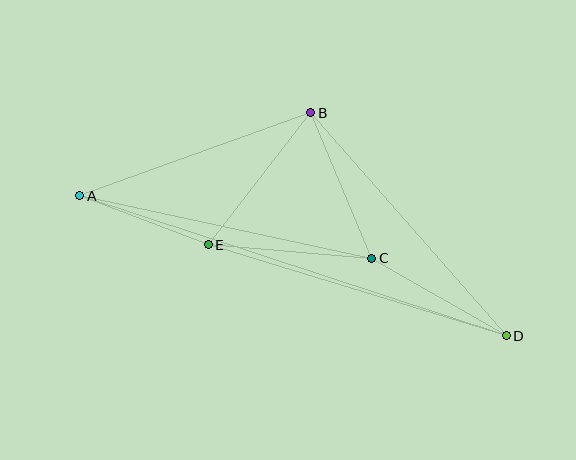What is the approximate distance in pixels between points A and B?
The distance between A and B is approximately 245 pixels.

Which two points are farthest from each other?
Points A and D are farthest from each other.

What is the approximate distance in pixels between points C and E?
The distance between C and E is approximately 164 pixels.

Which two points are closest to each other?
Points A and E are closest to each other.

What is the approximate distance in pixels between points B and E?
The distance between B and E is approximately 167 pixels.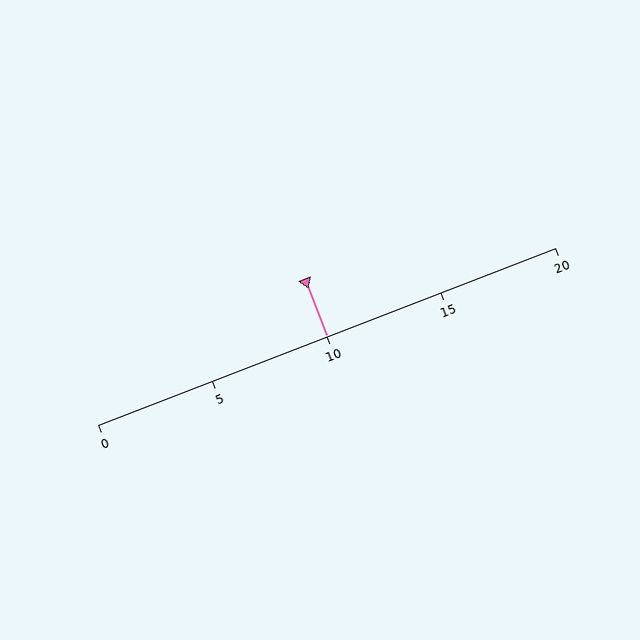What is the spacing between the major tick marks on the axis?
The major ticks are spaced 5 apart.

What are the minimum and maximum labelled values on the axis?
The axis runs from 0 to 20.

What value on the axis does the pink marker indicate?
The marker indicates approximately 10.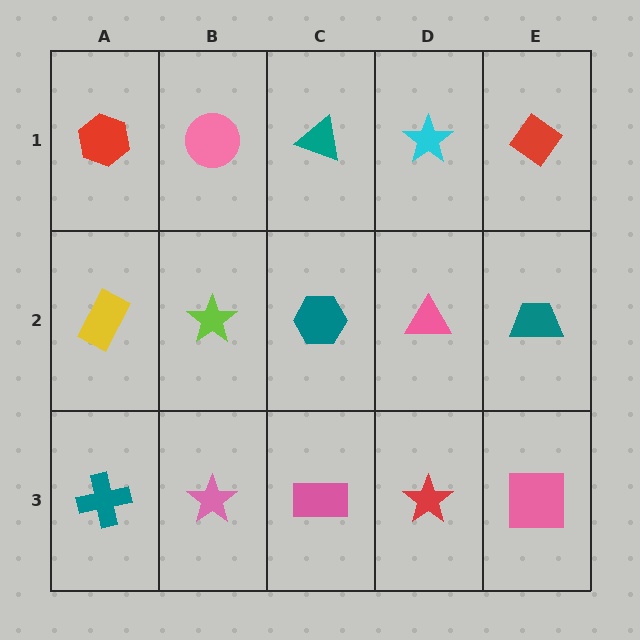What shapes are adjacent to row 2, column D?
A cyan star (row 1, column D), a red star (row 3, column D), a teal hexagon (row 2, column C), a teal trapezoid (row 2, column E).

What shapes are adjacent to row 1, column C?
A teal hexagon (row 2, column C), a pink circle (row 1, column B), a cyan star (row 1, column D).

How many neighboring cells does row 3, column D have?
3.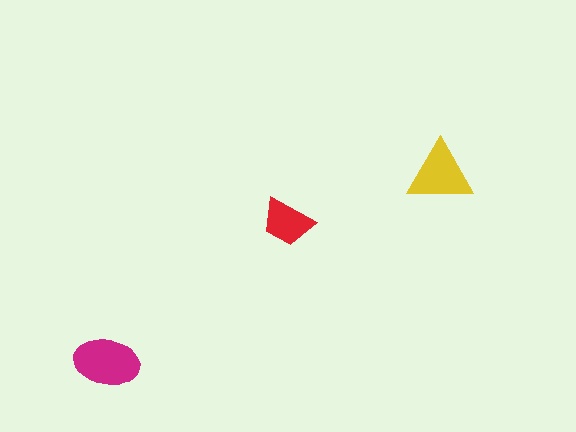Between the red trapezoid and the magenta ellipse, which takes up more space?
The magenta ellipse.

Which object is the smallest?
The red trapezoid.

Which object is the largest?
The magenta ellipse.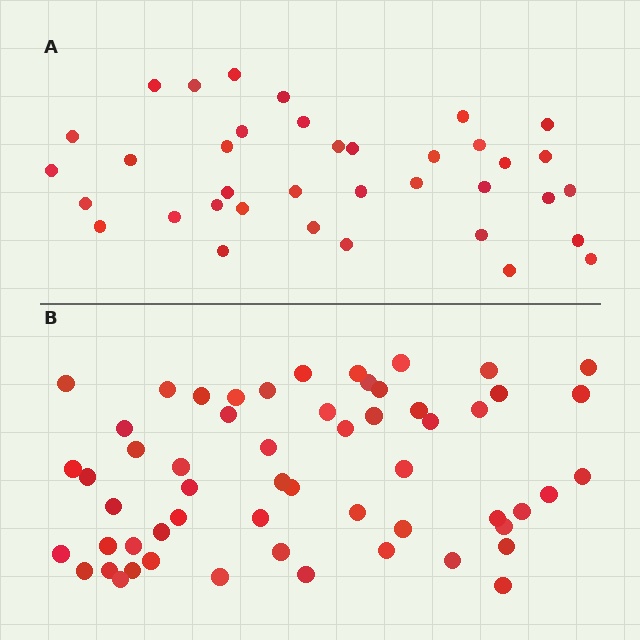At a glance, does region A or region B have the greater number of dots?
Region B (the bottom region) has more dots.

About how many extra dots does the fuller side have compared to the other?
Region B has approximately 20 more dots than region A.